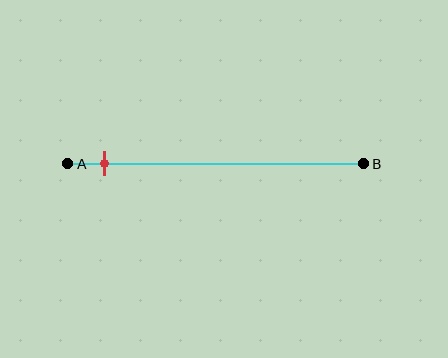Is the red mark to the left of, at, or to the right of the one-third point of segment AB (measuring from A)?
The red mark is to the left of the one-third point of segment AB.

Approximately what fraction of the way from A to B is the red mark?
The red mark is approximately 10% of the way from A to B.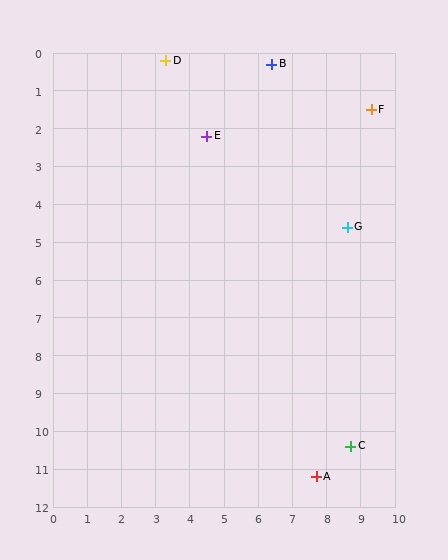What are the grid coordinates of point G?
Point G is at approximately (8.6, 4.6).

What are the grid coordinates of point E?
Point E is at approximately (4.5, 2.2).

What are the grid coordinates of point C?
Point C is at approximately (8.7, 10.4).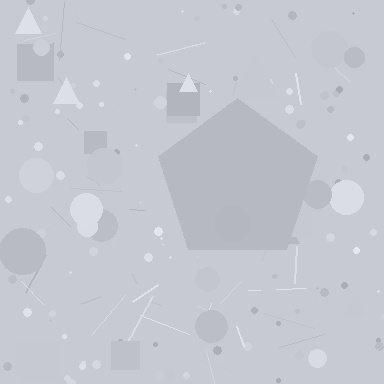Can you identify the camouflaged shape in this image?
The camouflaged shape is a pentagon.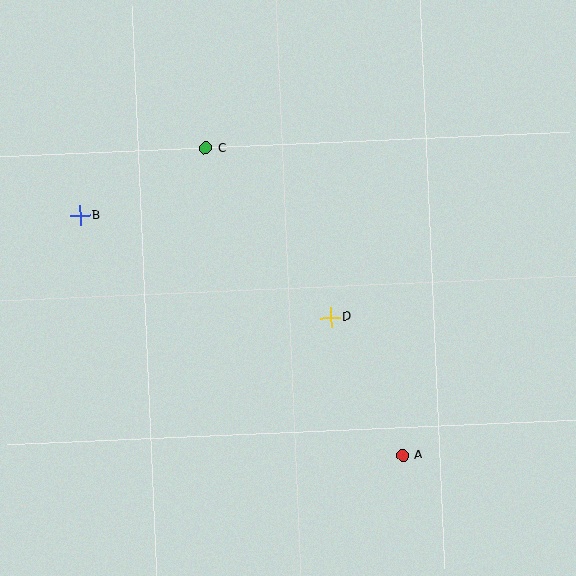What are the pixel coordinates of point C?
Point C is at (206, 148).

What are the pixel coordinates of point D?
Point D is at (331, 317).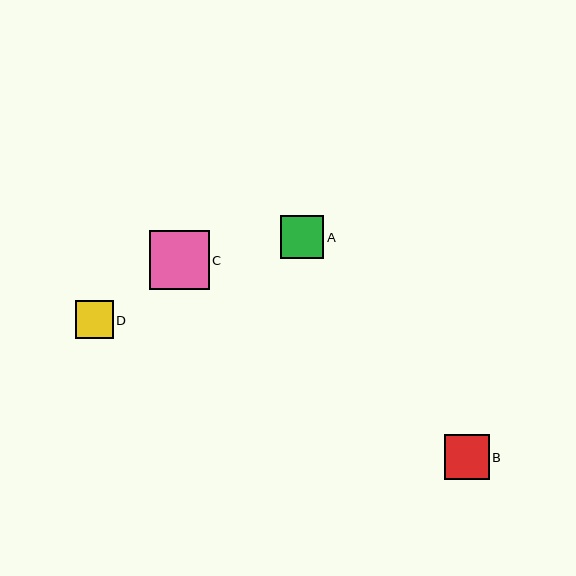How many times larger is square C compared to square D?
Square C is approximately 1.6 times the size of square D.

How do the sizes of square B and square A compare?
Square B and square A are approximately the same size.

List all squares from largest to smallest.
From largest to smallest: C, B, A, D.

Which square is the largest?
Square C is the largest with a size of approximately 59 pixels.